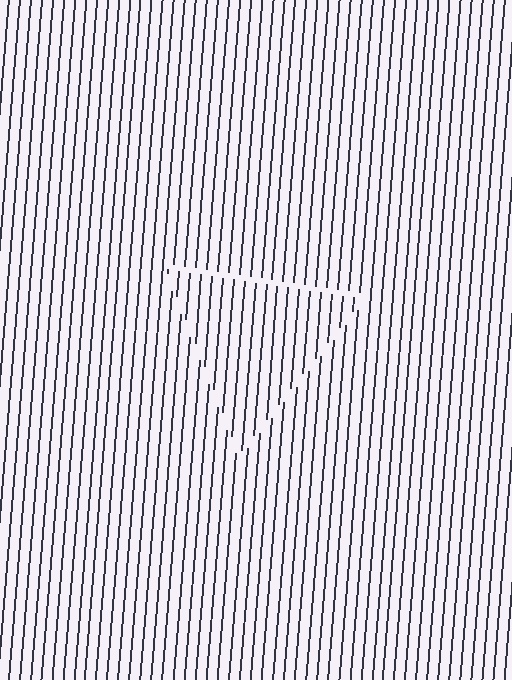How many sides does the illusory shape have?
3 sides — the line-ends trace a triangle.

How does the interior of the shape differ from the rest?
The interior of the shape contains the same grating, shifted by half a period — the contour is defined by the phase discontinuity where line-ends from the inner and outer gratings abut.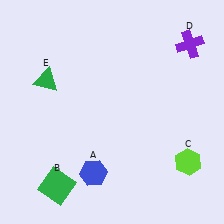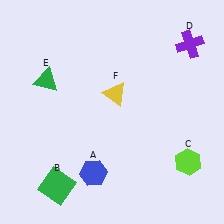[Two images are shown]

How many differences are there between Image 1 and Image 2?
There is 1 difference between the two images.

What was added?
A yellow triangle (F) was added in Image 2.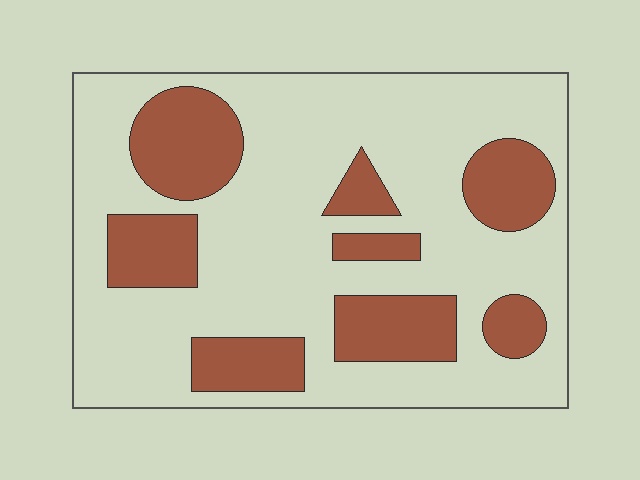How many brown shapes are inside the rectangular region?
8.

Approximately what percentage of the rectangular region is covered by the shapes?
Approximately 30%.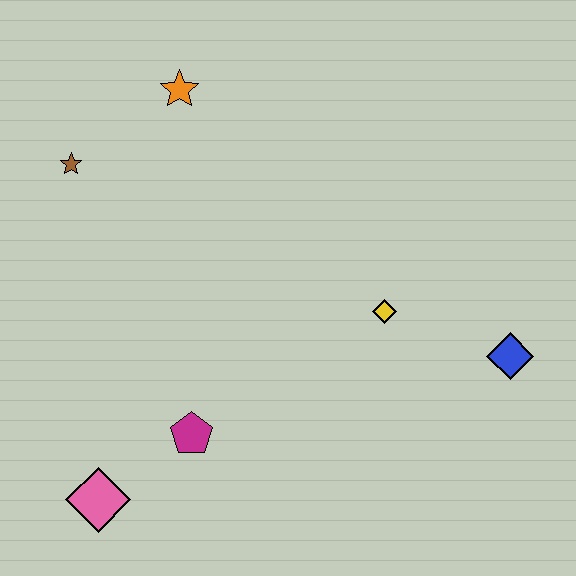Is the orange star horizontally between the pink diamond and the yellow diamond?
Yes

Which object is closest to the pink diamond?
The magenta pentagon is closest to the pink diamond.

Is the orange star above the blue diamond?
Yes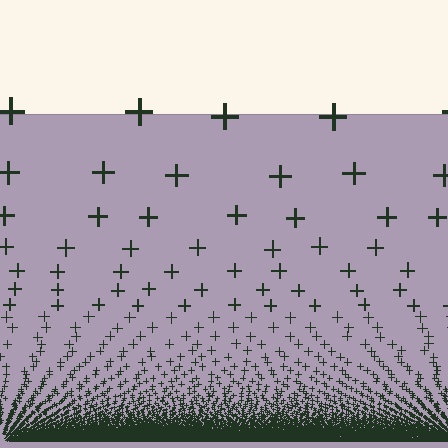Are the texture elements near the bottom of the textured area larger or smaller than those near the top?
Smaller. The gradient is inverted — elements near the bottom are smaller and denser.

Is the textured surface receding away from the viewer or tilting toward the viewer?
The surface appears to tilt toward the viewer. Texture elements get larger and sparser toward the top.